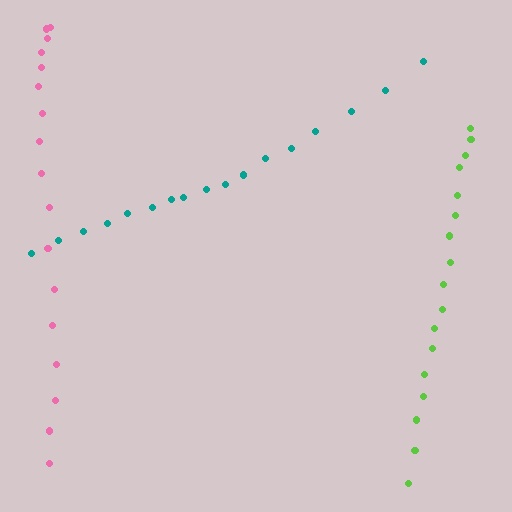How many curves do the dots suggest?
There are 3 distinct paths.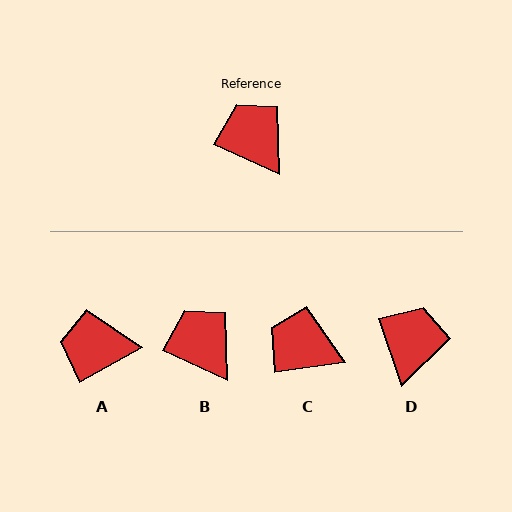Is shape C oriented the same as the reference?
No, it is off by about 33 degrees.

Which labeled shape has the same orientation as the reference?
B.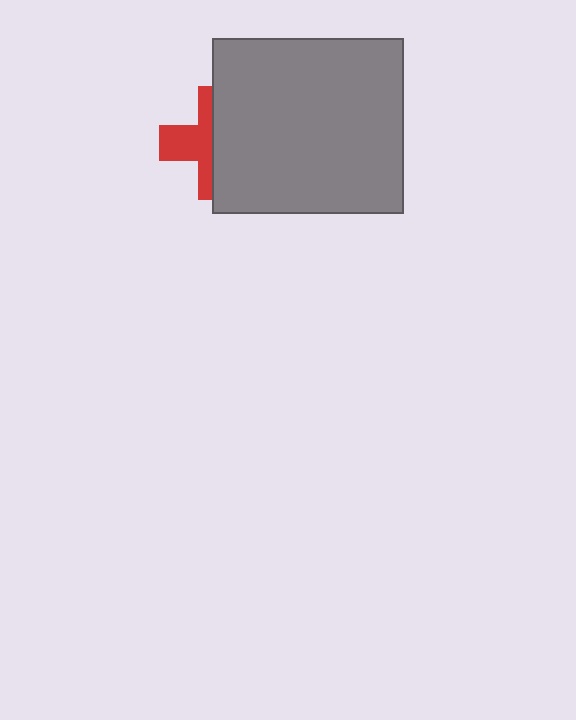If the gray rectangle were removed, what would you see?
You would see the complete red cross.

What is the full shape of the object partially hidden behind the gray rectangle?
The partially hidden object is a red cross.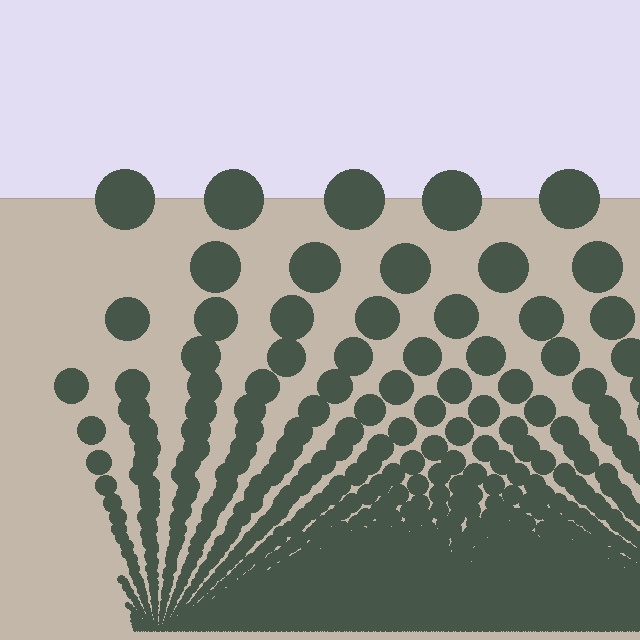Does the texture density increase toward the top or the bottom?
Density increases toward the bottom.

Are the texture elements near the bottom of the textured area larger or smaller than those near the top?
Smaller. The gradient is inverted — elements near the bottom are smaller and denser.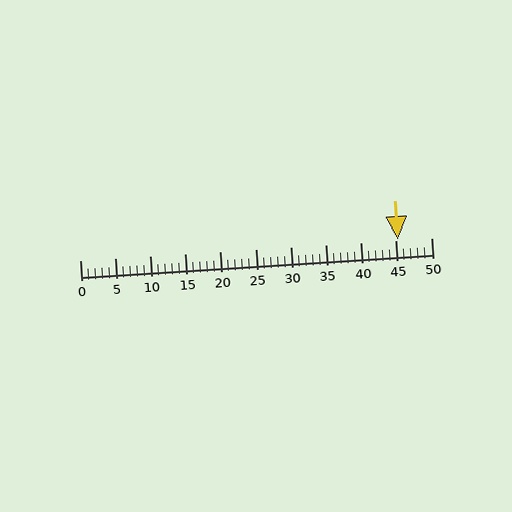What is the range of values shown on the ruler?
The ruler shows values from 0 to 50.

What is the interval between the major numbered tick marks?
The major tick marks are spaced 5 units apart.